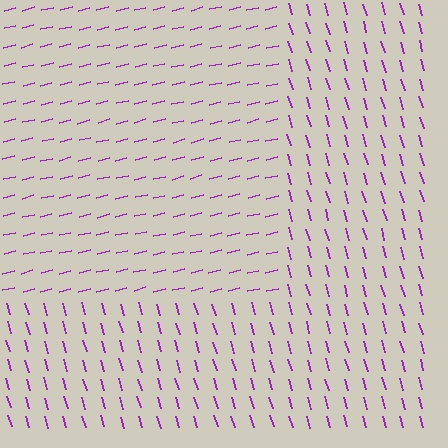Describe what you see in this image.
The image is filled with small purple line segments. A rectangle region in the image has lines oriented differently from the surrounding lines, creating a visible texture boundary.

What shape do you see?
I see a rectangle.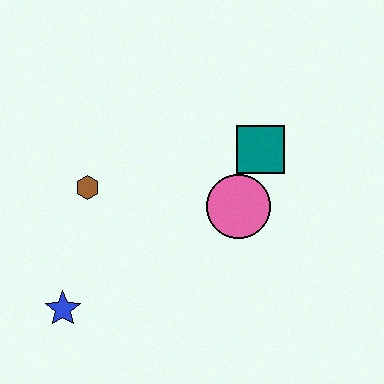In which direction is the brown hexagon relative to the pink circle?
The brown hexagon is to the left of the pink circle.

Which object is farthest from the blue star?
The teal square is farthest from the blue star.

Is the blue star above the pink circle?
No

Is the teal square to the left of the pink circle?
No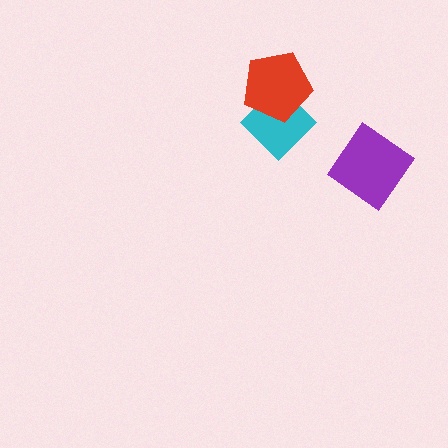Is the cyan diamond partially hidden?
Yes, it is partially covered by another shape.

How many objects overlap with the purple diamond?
0 objects overlap with the purple diamond.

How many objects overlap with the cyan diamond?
1 object overlaps with the cyan diamond.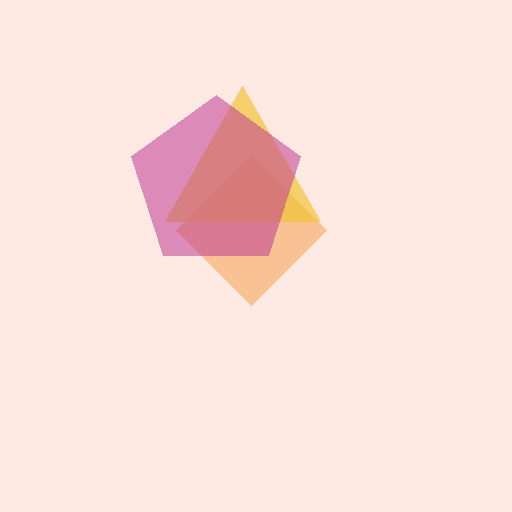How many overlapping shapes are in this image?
There are 3 overlapping shapes in the image.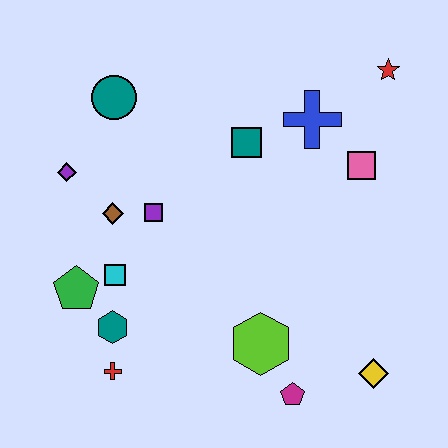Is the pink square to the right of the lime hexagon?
Yes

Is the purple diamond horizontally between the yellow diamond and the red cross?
No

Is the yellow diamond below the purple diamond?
Yes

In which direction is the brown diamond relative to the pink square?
The brown diamond is to the left of the pink square.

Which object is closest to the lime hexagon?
The magenta pentagon is closest to the lime hexagon.